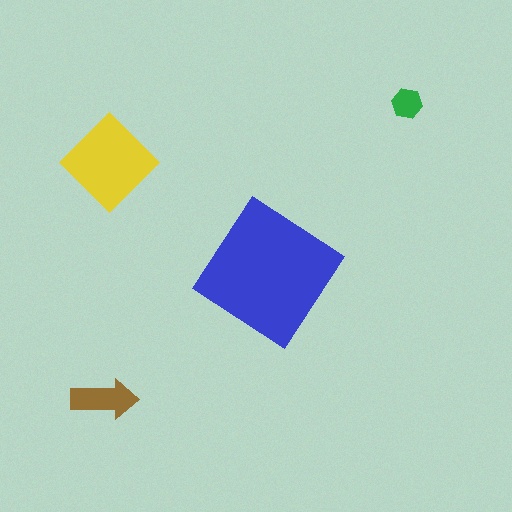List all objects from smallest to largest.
The green hexagon, the brown arrow, the yellow diamond, the blue diamond.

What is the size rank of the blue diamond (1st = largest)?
1st.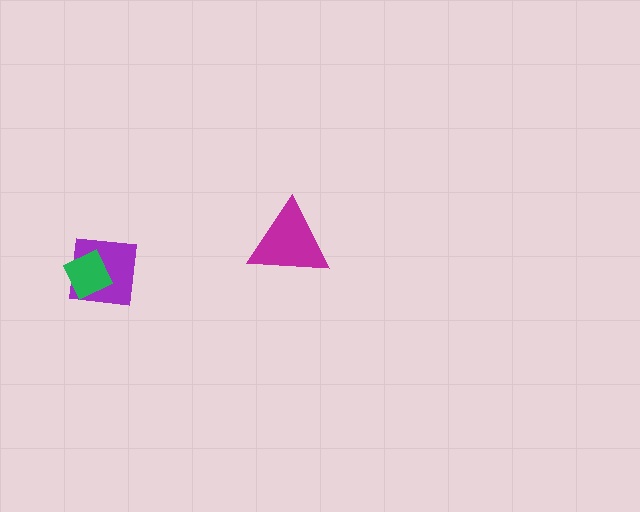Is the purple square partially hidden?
Yes, it is partially covered by another shape.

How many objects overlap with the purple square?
1 object overlaps with the purple square.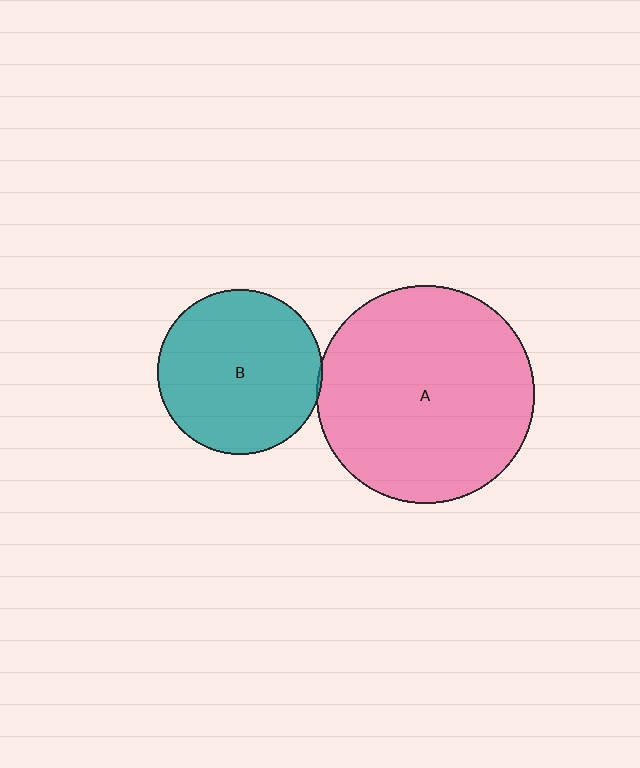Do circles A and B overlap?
Yes.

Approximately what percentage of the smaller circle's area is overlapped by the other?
Approximately 5%.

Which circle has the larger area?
Circle A (pink).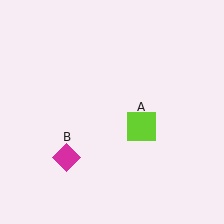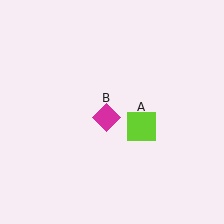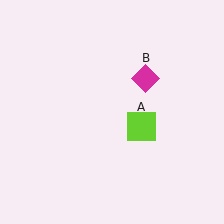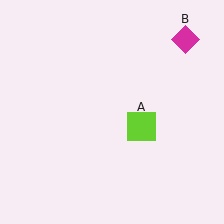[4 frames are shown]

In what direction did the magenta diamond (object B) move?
The magenta diamond (object B) moved up and to the right.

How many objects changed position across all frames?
1 object changed position: magenta diamond (object B).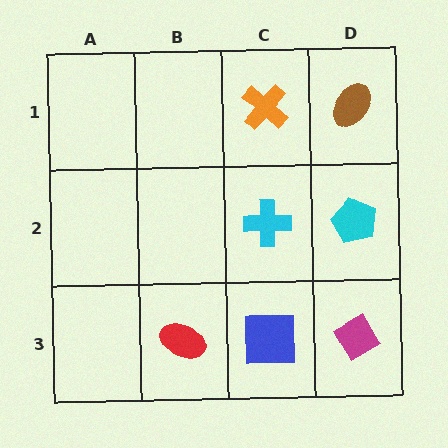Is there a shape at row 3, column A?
No, that cell is empty.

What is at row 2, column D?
A cyan pentagon.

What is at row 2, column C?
A cyan cross.